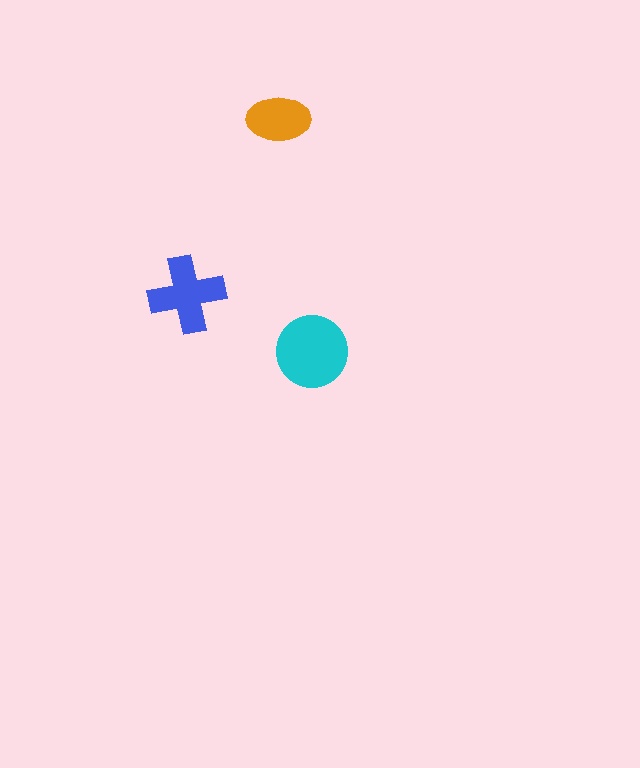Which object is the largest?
The cyan circle.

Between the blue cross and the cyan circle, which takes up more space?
The cyan circle.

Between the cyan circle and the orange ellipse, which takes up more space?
The cyan circle.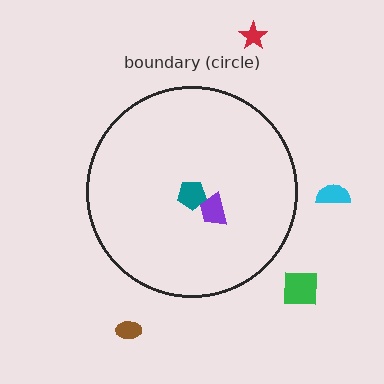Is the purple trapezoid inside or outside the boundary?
Inside.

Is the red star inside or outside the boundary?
Outside.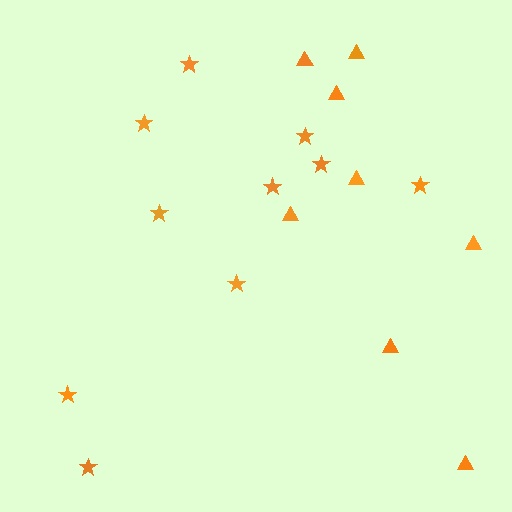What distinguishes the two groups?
There are 2 groups: one group of triangles (8) and one group of stars (10).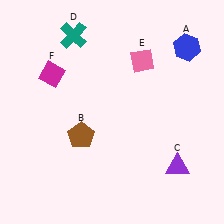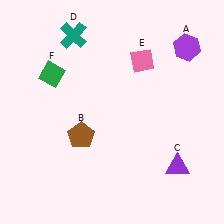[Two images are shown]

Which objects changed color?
A changed from blue to purple. F changed from magenta to green.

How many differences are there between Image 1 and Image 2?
There are 2 differences between the two images.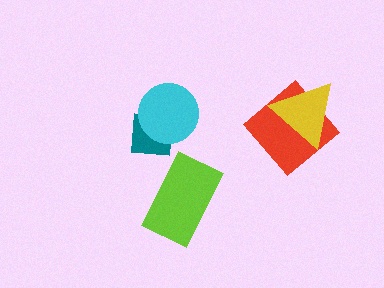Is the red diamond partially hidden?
Yes, it is partially covered by another shape.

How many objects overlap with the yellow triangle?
1 object overlaps with the yellow triangle.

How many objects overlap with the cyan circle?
1 object overlaps with the cyan circle.